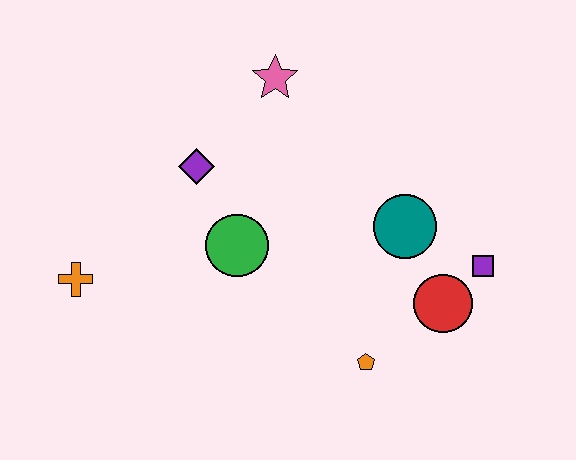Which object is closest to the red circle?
The purple square is closest to the red circle.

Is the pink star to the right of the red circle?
No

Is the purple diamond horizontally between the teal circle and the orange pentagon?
No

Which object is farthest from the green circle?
The purple square is farthest from the green circle.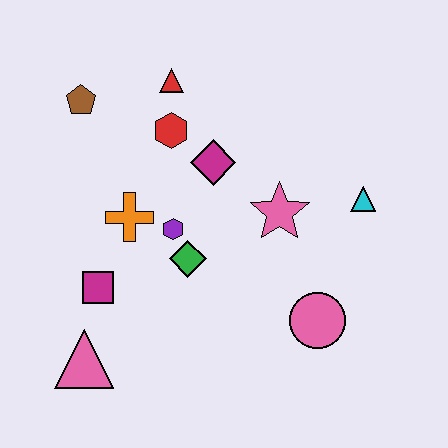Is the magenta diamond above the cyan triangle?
Yes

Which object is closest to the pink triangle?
The magenta square is closest to the pink triangle.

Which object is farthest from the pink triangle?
The cyan triangle is farthest from the pink triangle.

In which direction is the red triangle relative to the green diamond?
The red triangle is above the green diamond.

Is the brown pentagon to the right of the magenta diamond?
No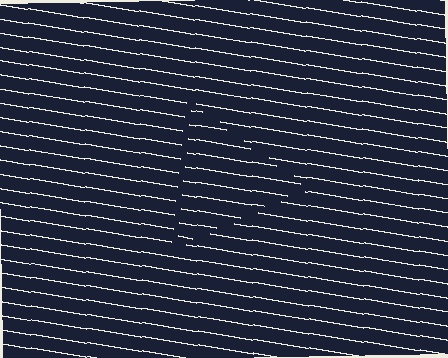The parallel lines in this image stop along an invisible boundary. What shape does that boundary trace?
An illusory triangle. The interior of the shape contains the same grating, shifted by half a period — the contour is defined by the phase discontinuity where line-ends from the inner and outer gratings abut.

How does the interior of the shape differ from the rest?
The interior of the shape contains the same grating, shifted by half a period — the contour is defined by the phase discontinuity where line-ends from the inner and outer gratings abut.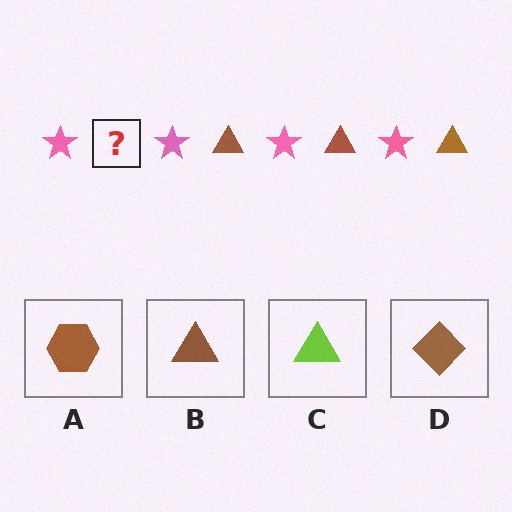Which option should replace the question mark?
Option B.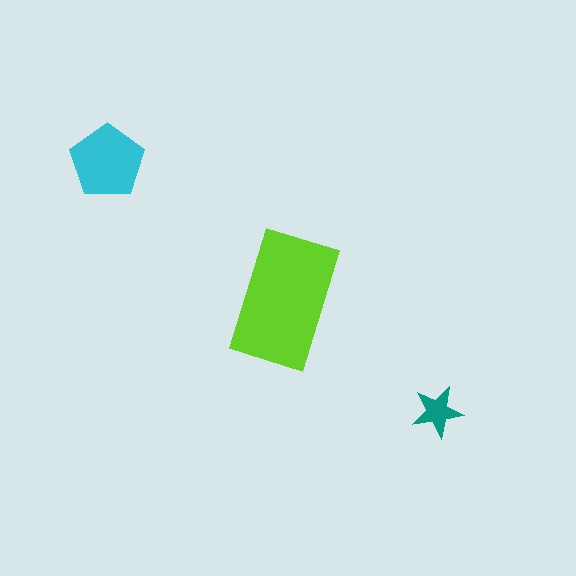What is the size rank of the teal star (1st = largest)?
3rd.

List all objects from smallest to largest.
The teal star, the cyan pentagon, the lime rectangle.